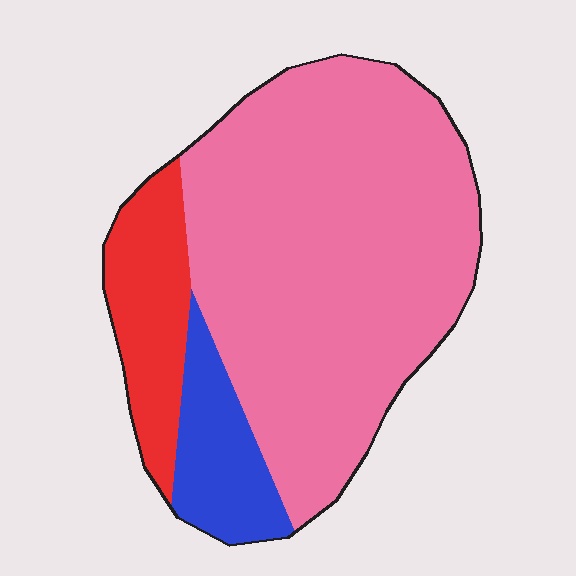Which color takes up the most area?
Pink, at roughly 75%.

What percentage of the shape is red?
Red covers around 15% of the shape.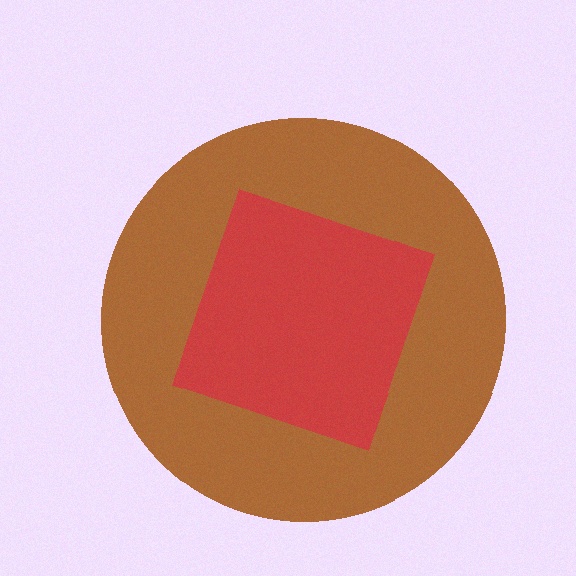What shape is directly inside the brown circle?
The red diamond.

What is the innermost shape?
The red diamond.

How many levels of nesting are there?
2.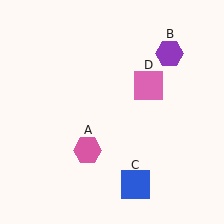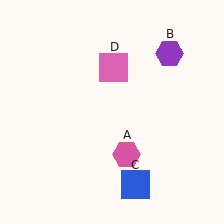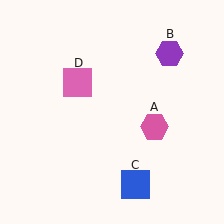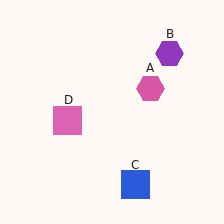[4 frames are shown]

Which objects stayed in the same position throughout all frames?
Purple hexagon (object B) and blue square (object C) remained stationary.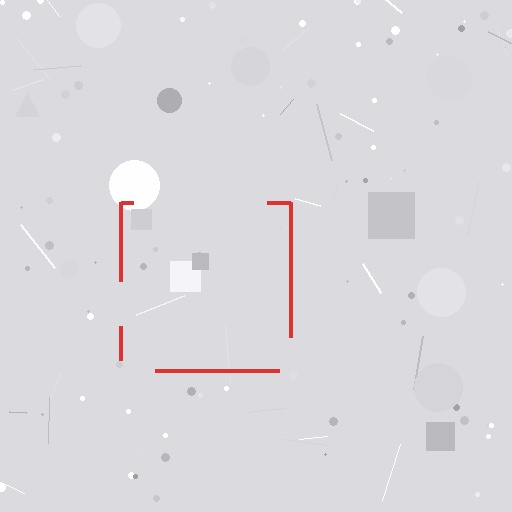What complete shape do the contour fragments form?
The contour fragments form a square.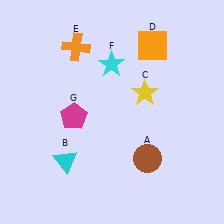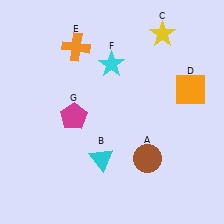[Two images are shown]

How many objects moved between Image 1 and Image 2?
3 objects moved between the two images.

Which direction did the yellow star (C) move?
The yellow star (C) moved up.